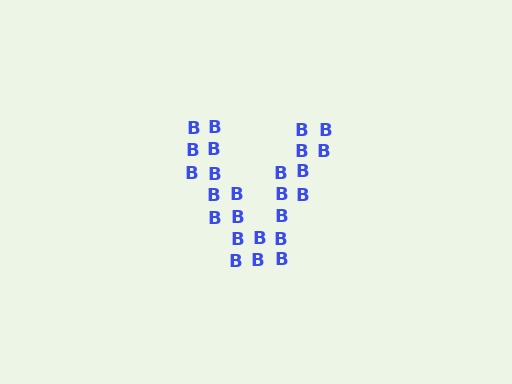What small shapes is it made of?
It is made of small letter B's.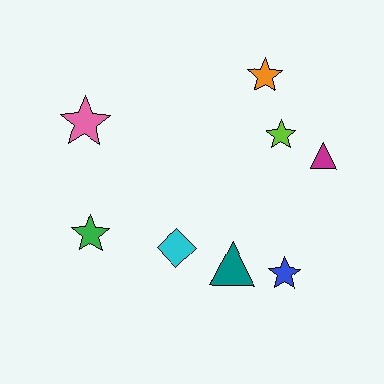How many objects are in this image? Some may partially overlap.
There are 8 objects.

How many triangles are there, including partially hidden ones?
There are 2 triangles.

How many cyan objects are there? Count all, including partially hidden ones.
There is 1 cyan object.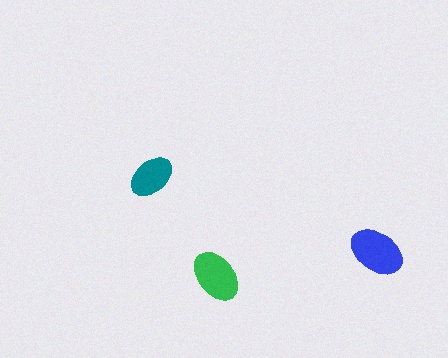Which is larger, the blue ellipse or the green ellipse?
The blue one.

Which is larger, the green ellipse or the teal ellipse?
The green one.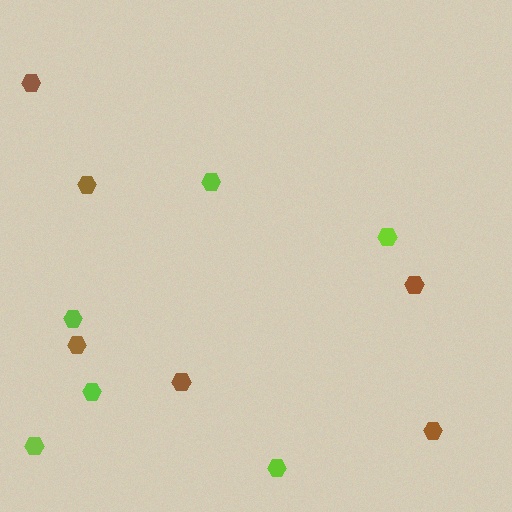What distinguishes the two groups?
There are 2 groups: one group of brown hexagons (6) and one group of lime hexagons (6).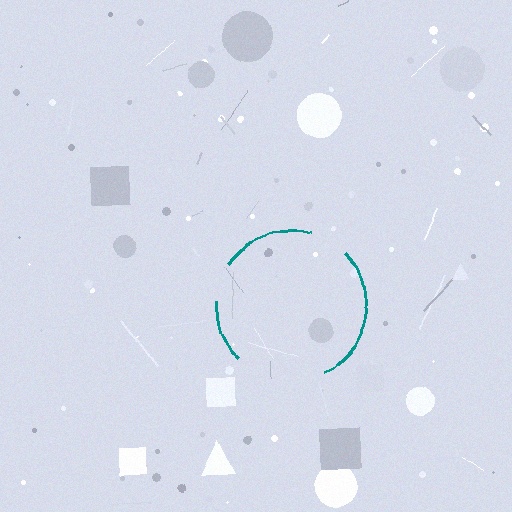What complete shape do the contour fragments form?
The contour fragments form a circle.